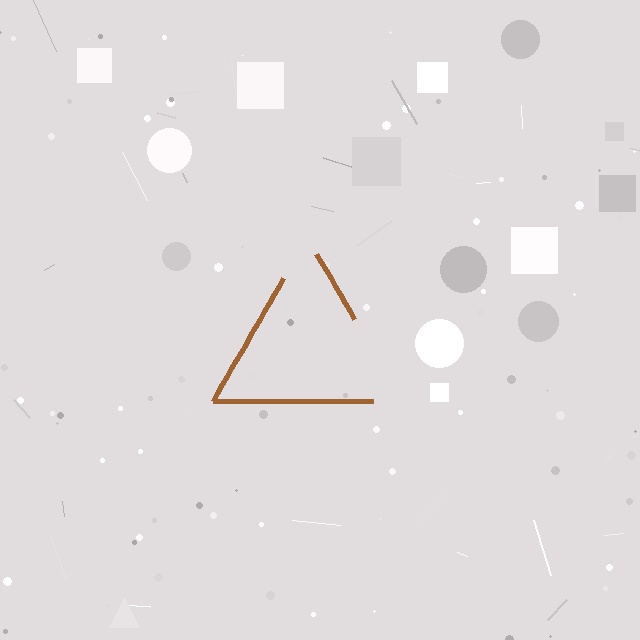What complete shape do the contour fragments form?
The contour fragments form a triangle.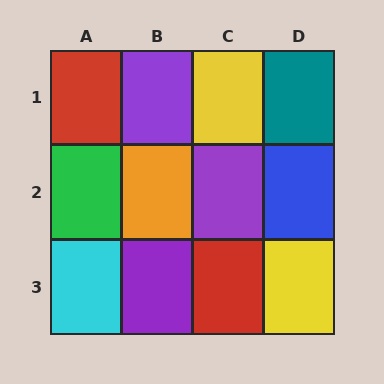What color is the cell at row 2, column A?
Green.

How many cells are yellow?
2 cells are yellow.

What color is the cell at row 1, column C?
Yellow.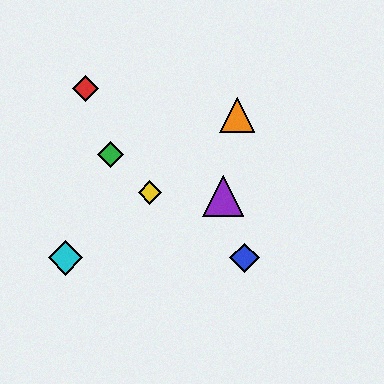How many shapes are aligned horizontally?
2 shapes (the blue diamond, the cyan diamond) are aligned horizontally.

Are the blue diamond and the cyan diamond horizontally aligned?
Yes, both are at y≈258.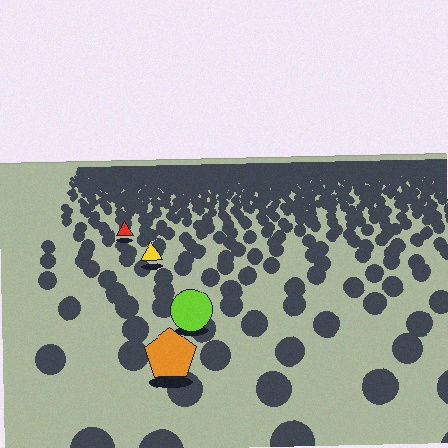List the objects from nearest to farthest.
From nearest to farthest: the orange pentagon, the lime circle, the yellow triangle, the red triangle.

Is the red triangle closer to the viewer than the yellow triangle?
No. The yellow triangle is closer — you can tell from the texture gradient: the ground texture is coarser near it.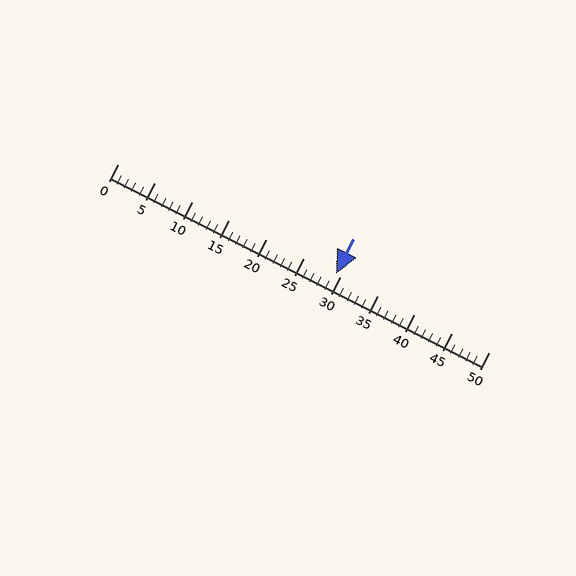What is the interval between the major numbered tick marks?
The major tick marks are spaced 5 units apart.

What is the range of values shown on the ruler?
The ruler shows values from 0 to 50.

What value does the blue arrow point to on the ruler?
The blue arrow points to approximately 29.